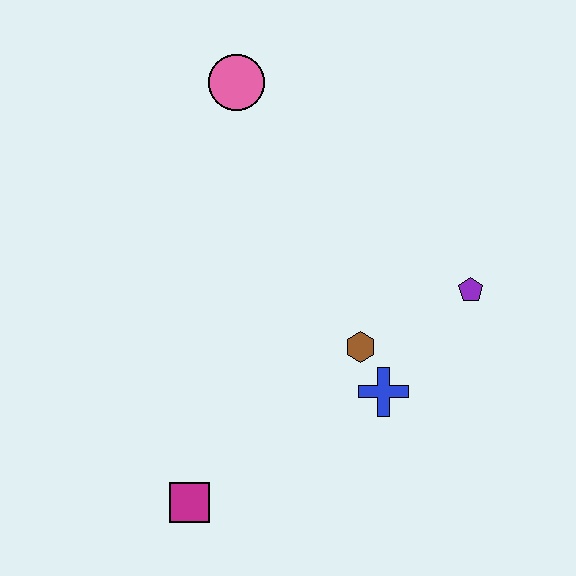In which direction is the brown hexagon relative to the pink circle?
The brown hexagon is below the pink circle.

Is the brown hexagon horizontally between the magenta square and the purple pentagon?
Yes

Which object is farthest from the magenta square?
The pink circle is farthest from the magenta square.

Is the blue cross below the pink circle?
Yes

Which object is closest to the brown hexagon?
The blue cross is closest to the brown hexagon.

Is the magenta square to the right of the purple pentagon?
No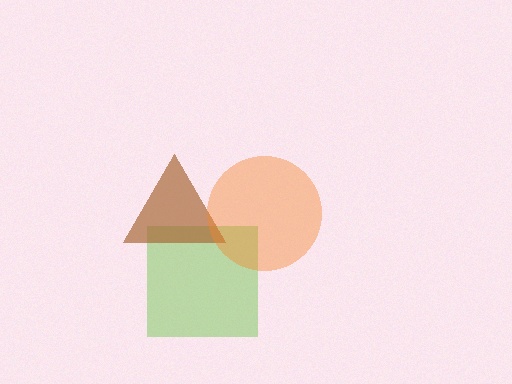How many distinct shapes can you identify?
There are 3 distinct shapes: a lime square, a brown triangle, an orange circle.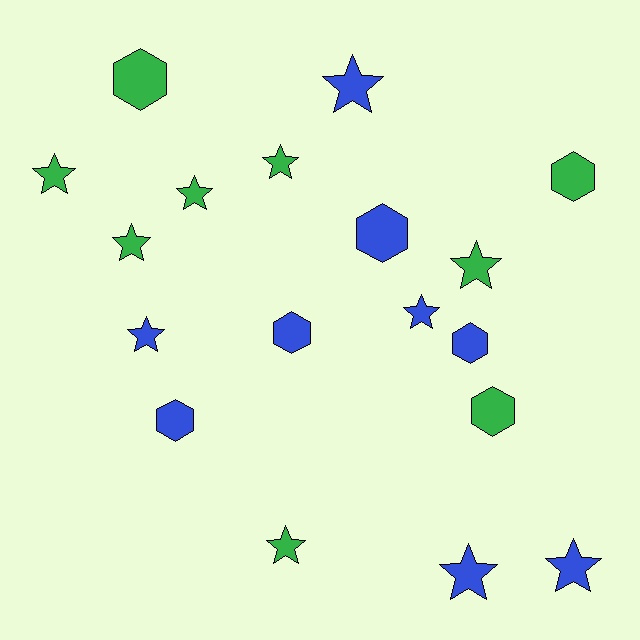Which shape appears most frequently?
Star, with 11 objects.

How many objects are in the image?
There are 18 objects.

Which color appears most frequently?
Green, with 9 objects.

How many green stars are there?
There are 6 green stars.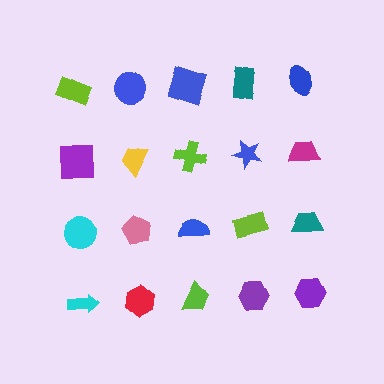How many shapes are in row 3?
5 shapes.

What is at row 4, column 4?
A purple hexagon.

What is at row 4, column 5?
A purple hexagon.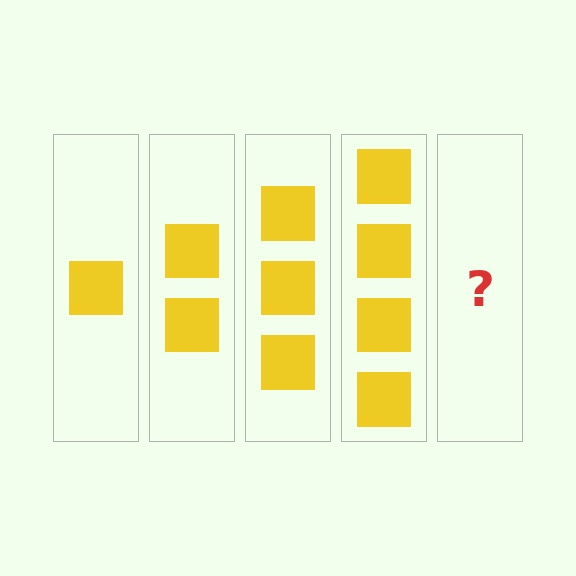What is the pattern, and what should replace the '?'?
The pattern is that each step adds one more square. The '?' should be 5 squares.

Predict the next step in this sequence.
The next step is 5 squares.